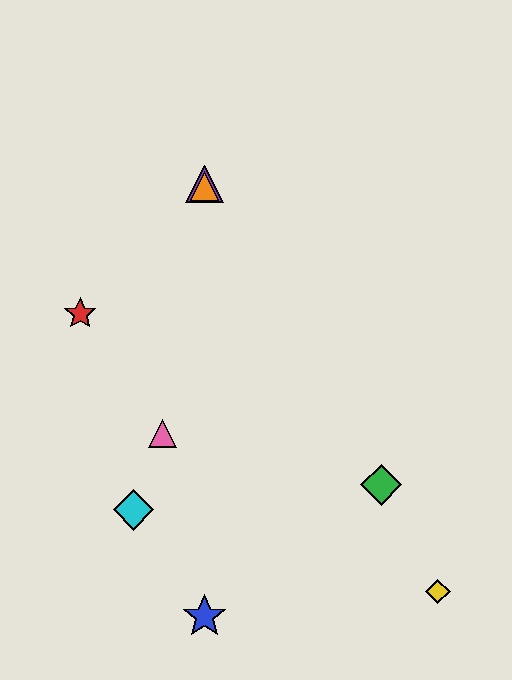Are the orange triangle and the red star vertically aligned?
No, the orange triangle is at x≈205 and the red star is at x≈80.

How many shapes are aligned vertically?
3 shapes (the blue star, the purple triangle, the orange triangle) are aligned vertically.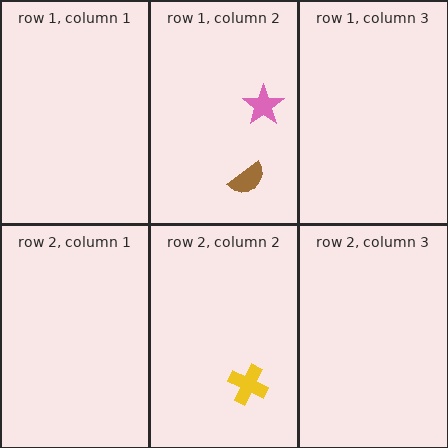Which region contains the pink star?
The row 1, column 2 region.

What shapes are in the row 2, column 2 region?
The yellow cross.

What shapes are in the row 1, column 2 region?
The brown semicircle, the pink star.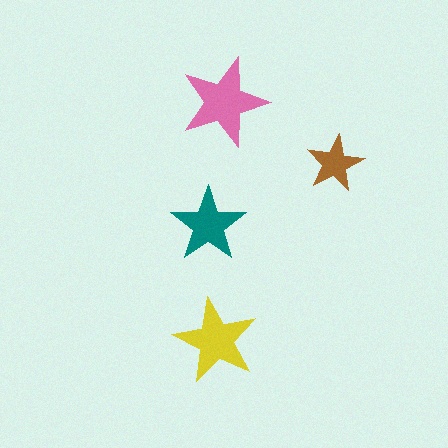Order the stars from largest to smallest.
the pink one, the yellow one, the teal one, the brown one.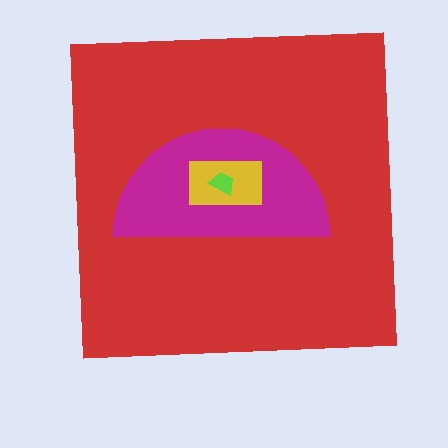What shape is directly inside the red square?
The magenta semicircle.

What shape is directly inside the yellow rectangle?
The lime trapezoid.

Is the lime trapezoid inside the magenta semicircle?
Yes.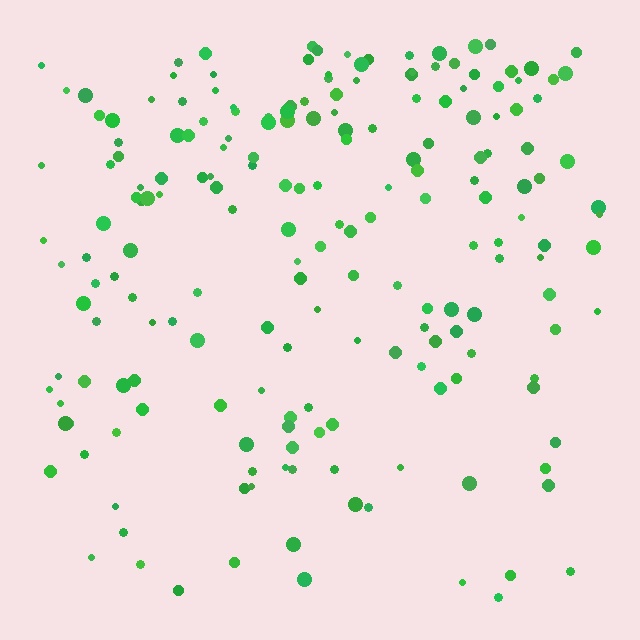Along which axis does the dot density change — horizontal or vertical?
Vertical.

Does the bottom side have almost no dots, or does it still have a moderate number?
Still a moderate number, just noticeably fewer than the top.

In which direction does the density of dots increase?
From bottom to top, with the top side densest.